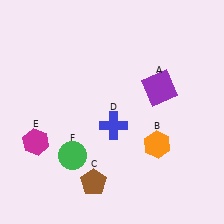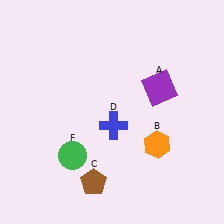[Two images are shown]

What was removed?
The magenta hexagon (E) was removed in Image 2.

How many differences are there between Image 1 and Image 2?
There is 1 difference between the two images.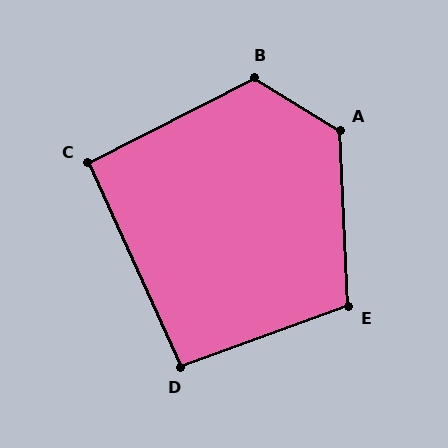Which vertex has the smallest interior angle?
C, at approximately 93 degrees.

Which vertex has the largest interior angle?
A, at approximately 124 degrees.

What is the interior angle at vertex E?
Approximately 107 degrees (obtuse).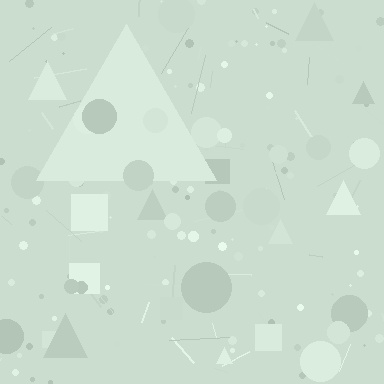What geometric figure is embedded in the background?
A triangle is embedded in the background.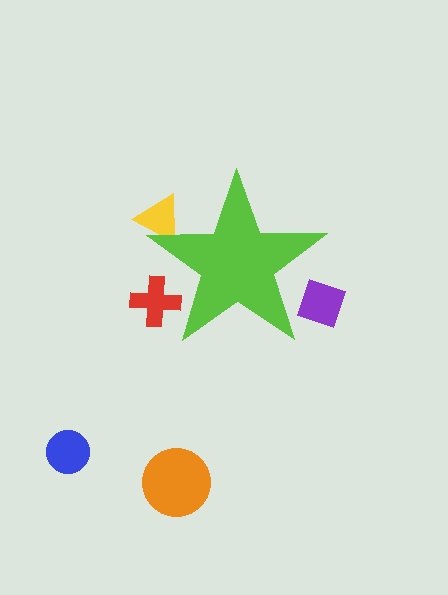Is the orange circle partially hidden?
No, the orange circle is fully visible.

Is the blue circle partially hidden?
No, the blue circle is fully visible.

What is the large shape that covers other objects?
A lime star.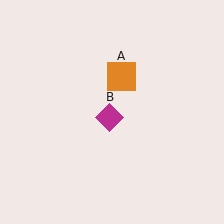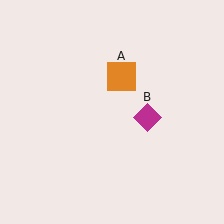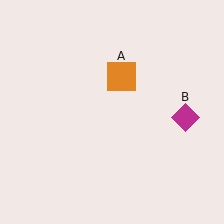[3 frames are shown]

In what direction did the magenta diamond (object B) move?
The magenta diamond (object B) moved right.